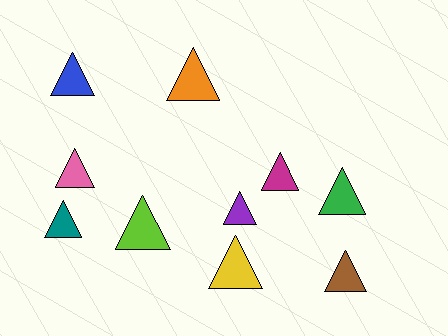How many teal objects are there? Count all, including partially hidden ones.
There is 1 teal object.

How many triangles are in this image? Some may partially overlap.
There are 10 triangles.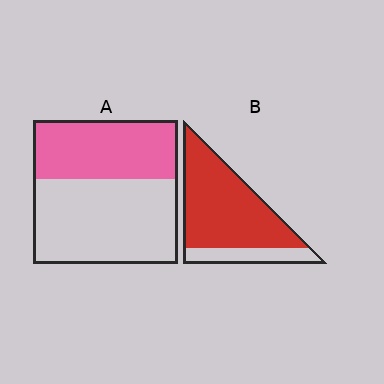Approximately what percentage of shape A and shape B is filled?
A is approximately 40% and B is approximately 80%.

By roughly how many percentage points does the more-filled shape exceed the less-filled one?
By roughly 40 percentage points (B over A).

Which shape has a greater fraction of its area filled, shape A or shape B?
Shape B.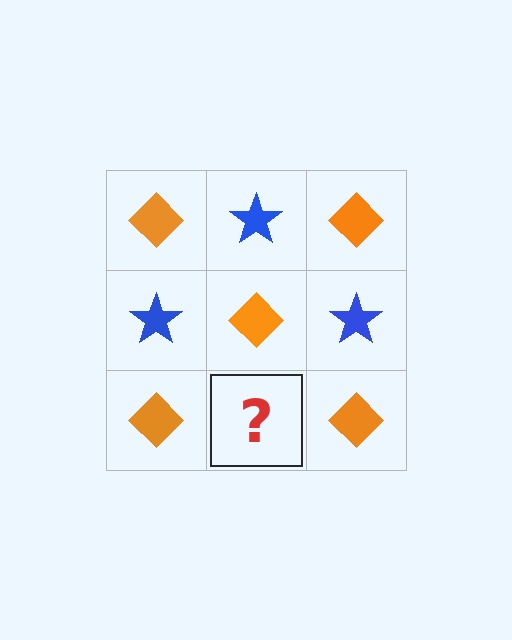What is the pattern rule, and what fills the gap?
The rule is that it alternates orange diamond and blue star in a checkerboard pattern. The gap should be filled with a blue star.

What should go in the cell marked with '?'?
The missing cell should contain a blue star.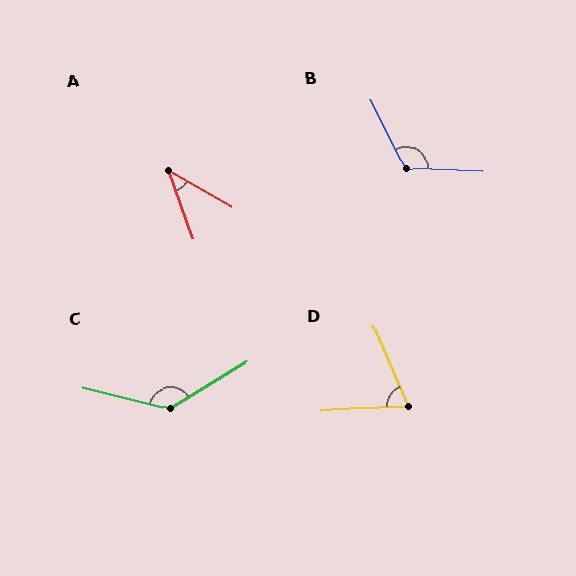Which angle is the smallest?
A, at approximately 41 degrees.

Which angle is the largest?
C, at approximately 135 degrees.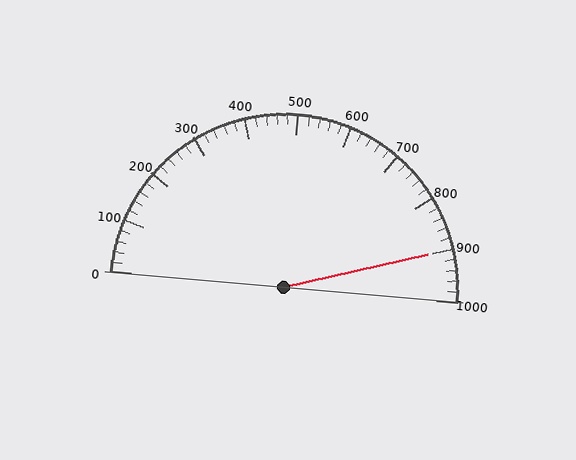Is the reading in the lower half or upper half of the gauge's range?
The reading is in the upper half of the range (0 to 1000).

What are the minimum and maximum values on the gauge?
The gauge ranges from 0 to 1000.